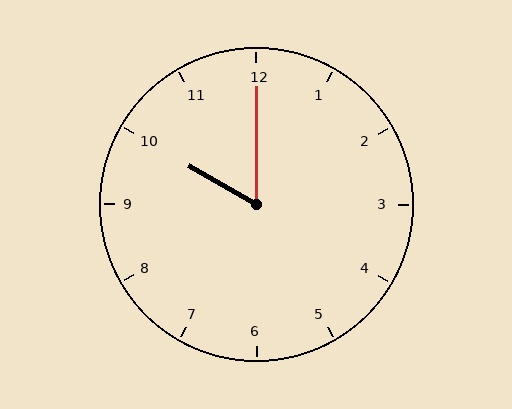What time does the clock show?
10:00.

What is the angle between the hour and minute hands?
Approximately 60 degrees.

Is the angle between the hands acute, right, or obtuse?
It is acute.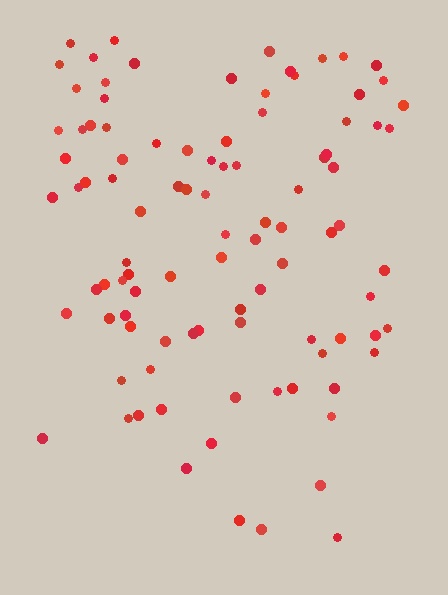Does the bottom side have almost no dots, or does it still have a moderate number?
Still a moderate number, just noticeably fewer than the top.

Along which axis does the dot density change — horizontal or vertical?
Vertical.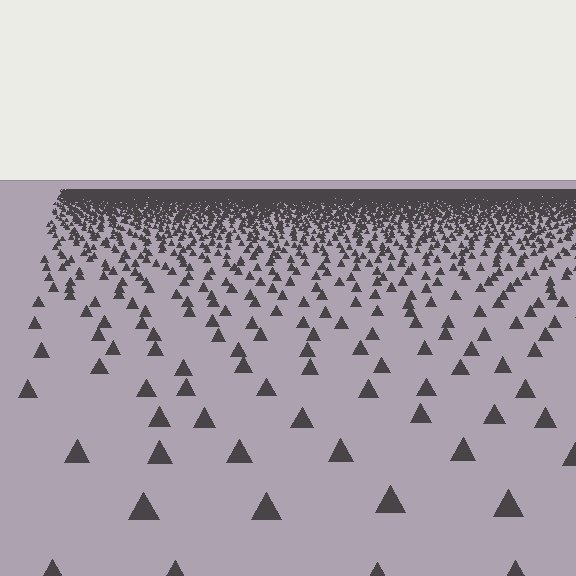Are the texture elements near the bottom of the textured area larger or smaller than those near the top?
Larger. Near the bottom, elements are closer to the viewer and appear at a bigger on-screen size.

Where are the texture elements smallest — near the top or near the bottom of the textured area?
Near the top.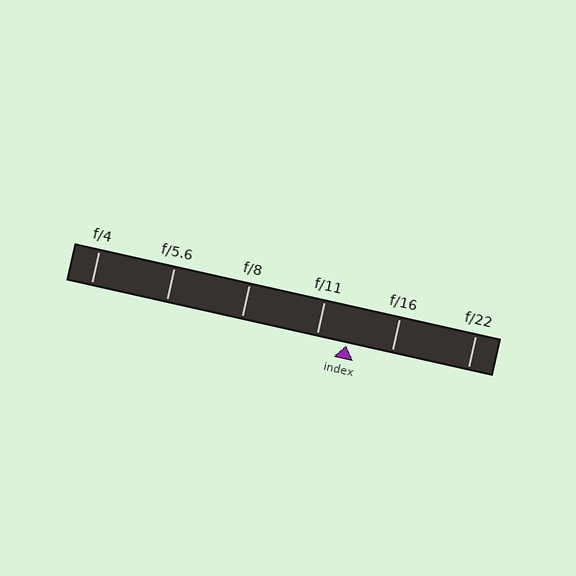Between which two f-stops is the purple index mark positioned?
The index mark is between f/11 and f/16.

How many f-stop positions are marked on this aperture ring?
There are 6 f-stop positions marked.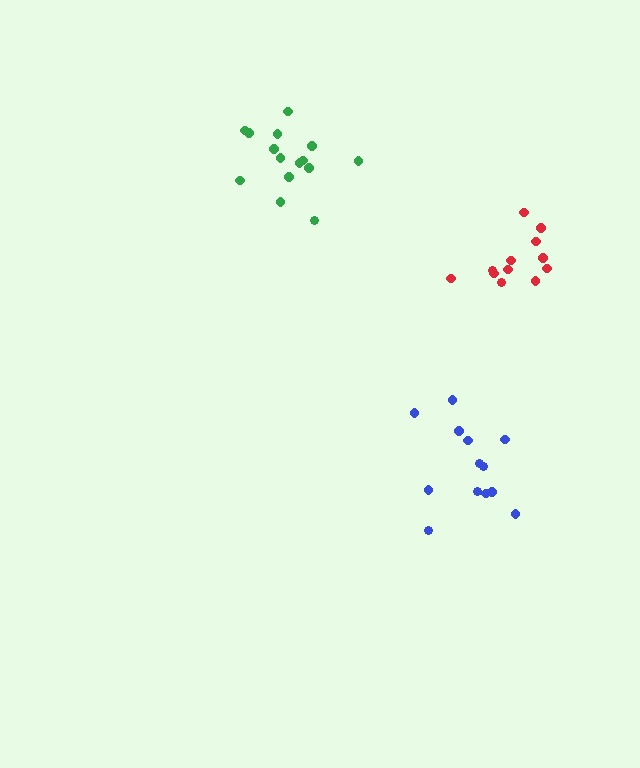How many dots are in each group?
Group 1: 15 dots, Group 2: 13 dots, Group 3: 12 dots (40 total).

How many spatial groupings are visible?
There are 3 spatial groupings.